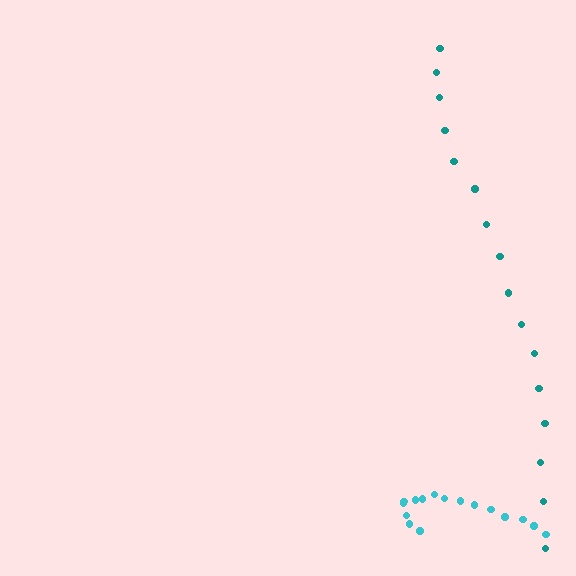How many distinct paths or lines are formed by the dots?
There are 2 distinct paths.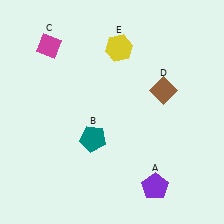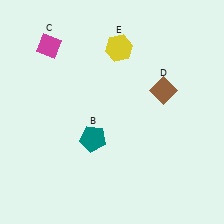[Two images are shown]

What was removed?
The purple pentagon (A) was removed in Image 2.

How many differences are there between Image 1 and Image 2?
There is 1 difference between the two images.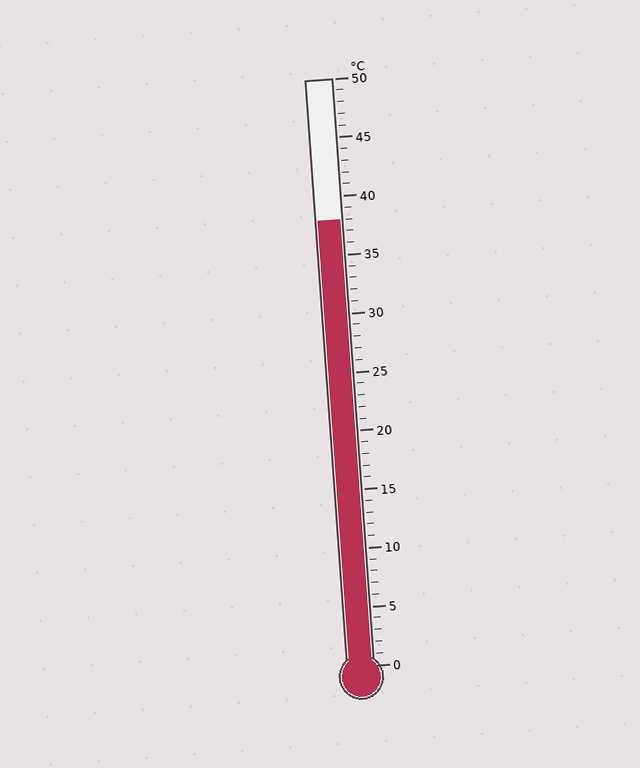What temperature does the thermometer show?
The thermometer shows approximately 38°C.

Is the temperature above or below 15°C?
The temperature is above 15°C.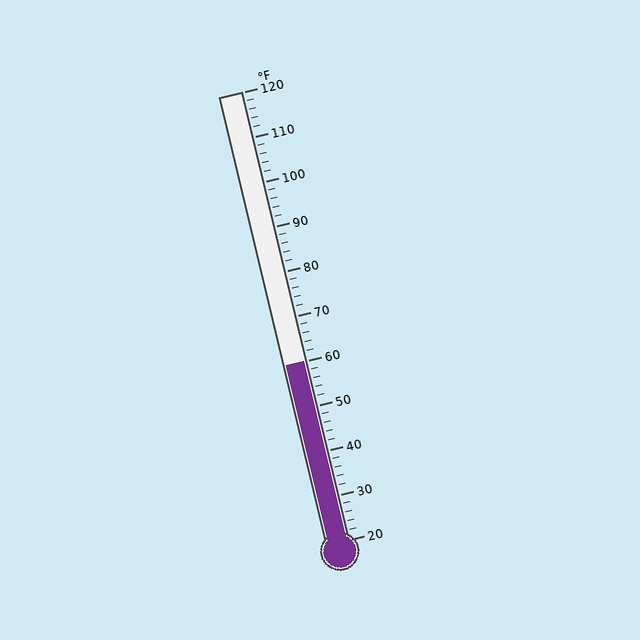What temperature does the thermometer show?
The thermometer shows approximately 60°F.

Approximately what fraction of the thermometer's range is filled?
The thermometer is filled to approximately 40% of its range.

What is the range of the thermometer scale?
The thermometer scale ranges from 20°F to 120°F.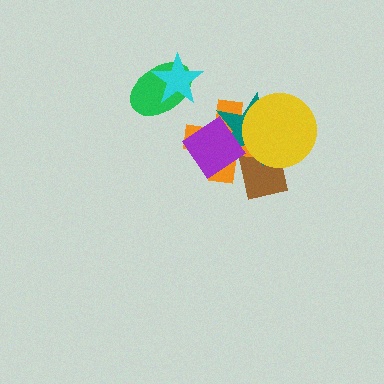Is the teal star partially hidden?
Yes, it is partially covered by another shape.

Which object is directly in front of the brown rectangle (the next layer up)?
The orange cross is directly in front of the brown rectangle.